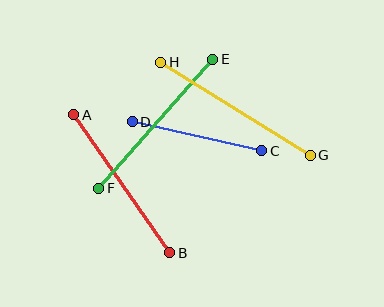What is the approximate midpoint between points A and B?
The midpoint is at approximately (122, 184) pixels.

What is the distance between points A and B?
The distance is approximately 168 pixels.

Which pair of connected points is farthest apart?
Points G and H are farthest apart.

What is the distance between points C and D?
The distance is approximately 133 pixels.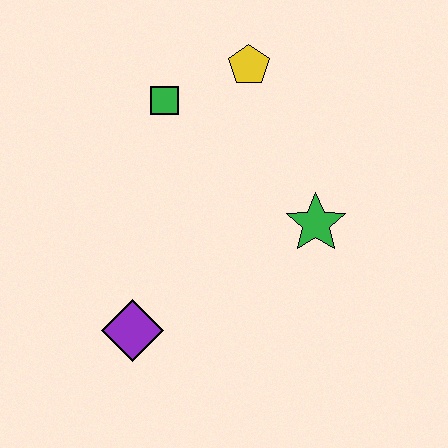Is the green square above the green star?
Yes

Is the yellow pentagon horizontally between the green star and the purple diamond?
Yes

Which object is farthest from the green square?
The purple diamond is farthest from the green square.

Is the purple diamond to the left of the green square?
Yes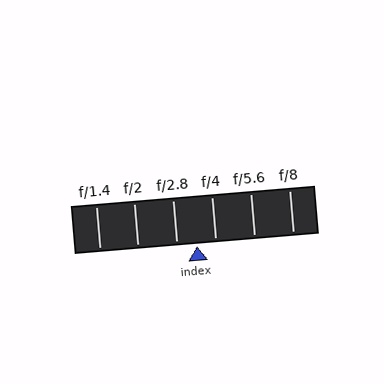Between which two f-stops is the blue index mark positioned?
The index mark is between f/2.8 and f/4.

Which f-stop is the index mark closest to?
The index mark is closest to f/4.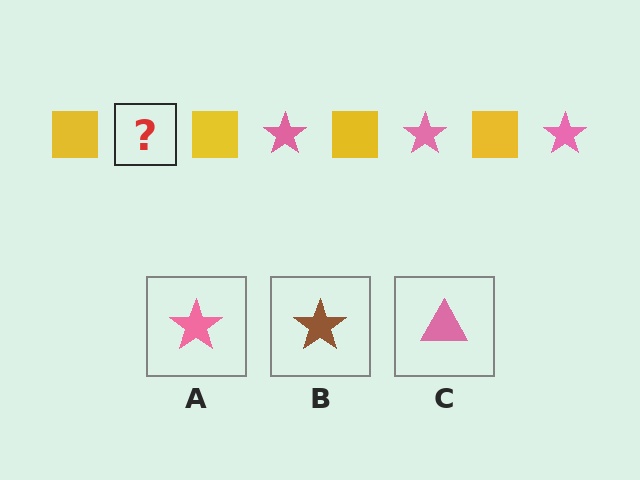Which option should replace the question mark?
Option A.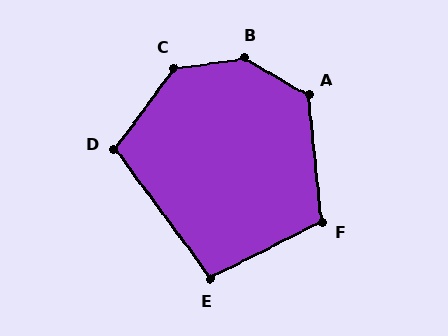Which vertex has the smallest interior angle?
E, at approximately 100 degrees.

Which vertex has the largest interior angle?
B, at approximately 142 degrees.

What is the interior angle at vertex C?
Approximately 134 degrees (obtuse).